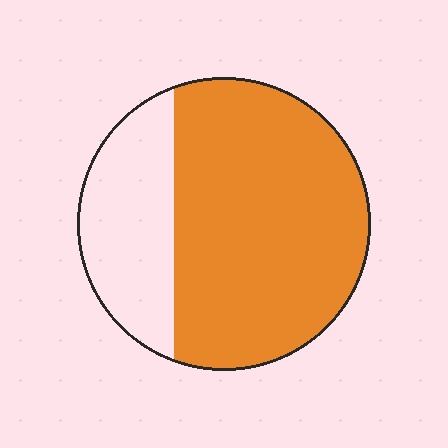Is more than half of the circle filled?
Yes.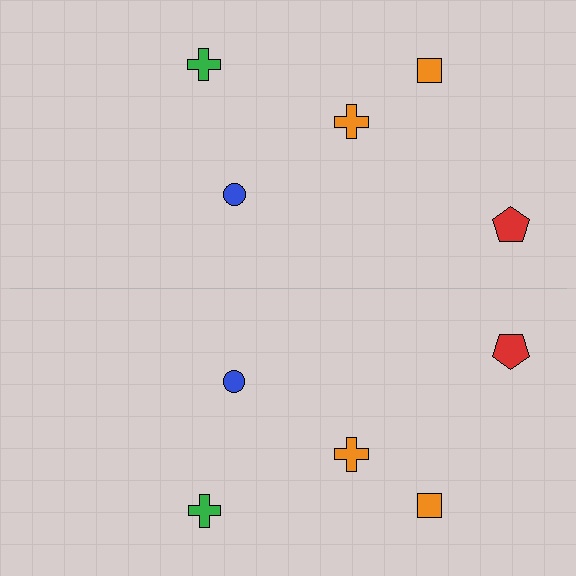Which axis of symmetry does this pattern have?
The pattern has a horizontal axis of symmetry running through the center of the image.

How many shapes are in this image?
There are 10 shapes in this image.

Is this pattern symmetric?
Yes, this pattern has bilateral (reflection) symmetry.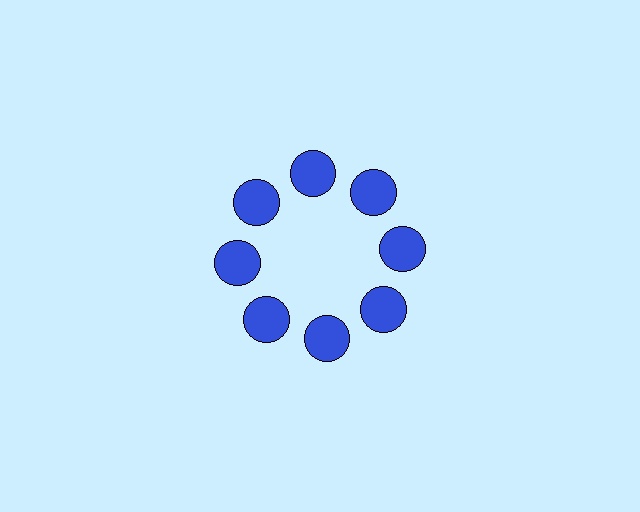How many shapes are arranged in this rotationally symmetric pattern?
There are 8 shapes, arranged in 8 groups of 1.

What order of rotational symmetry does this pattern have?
This pattern has 8-fold rotational symmetry.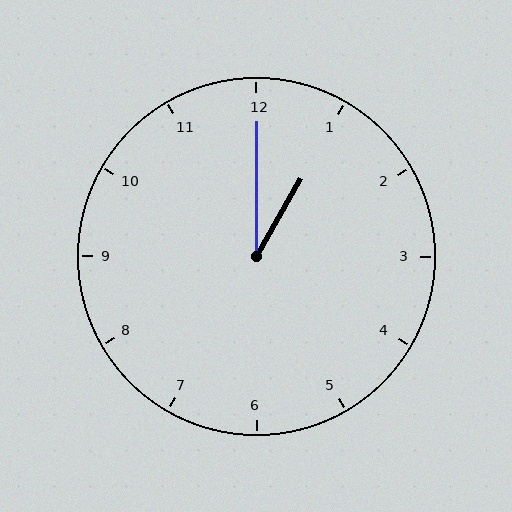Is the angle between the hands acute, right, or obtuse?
It is acute.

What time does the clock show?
1:00.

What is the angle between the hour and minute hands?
Approximately 30 degrees.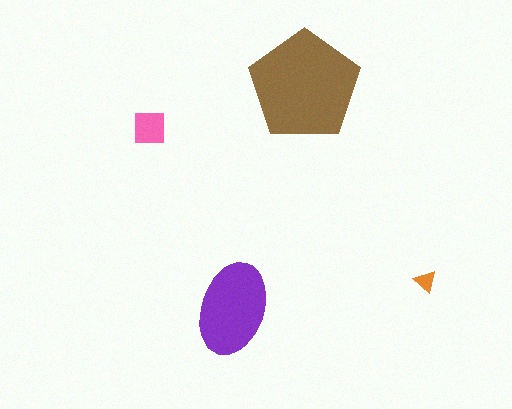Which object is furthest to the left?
The pink square is leftmost.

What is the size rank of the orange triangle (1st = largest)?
4th.